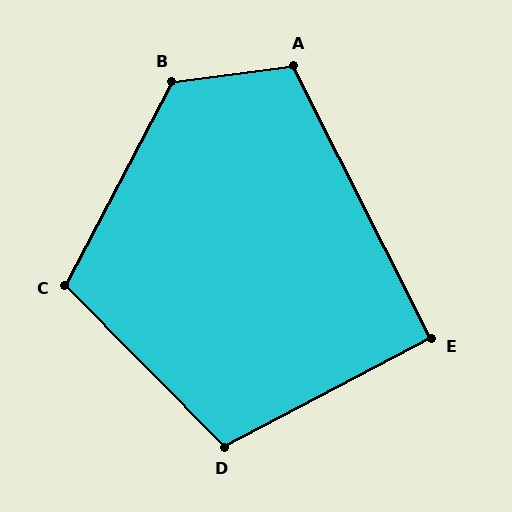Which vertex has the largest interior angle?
B, at approximately 125 degrees.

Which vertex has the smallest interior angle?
E, at approximately 91 degrees.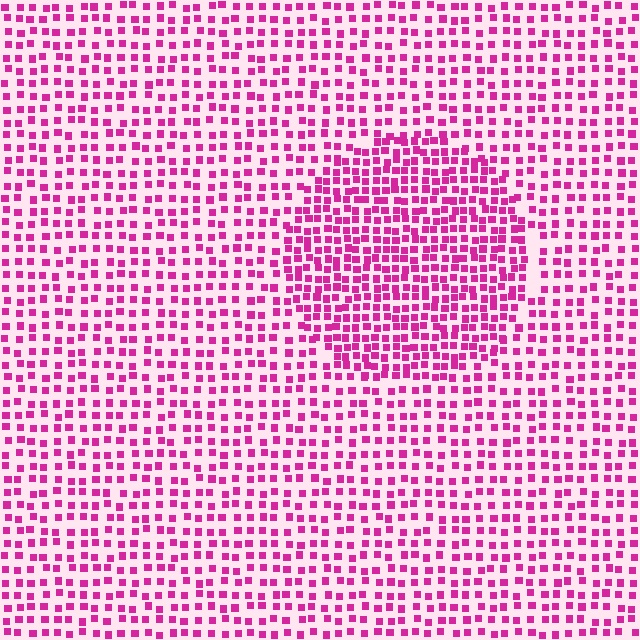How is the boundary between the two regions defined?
The boundary is defined by a change in element density (approximately 1.7x ratio). All elements are the same color, size, and shape.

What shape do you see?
I see a circle.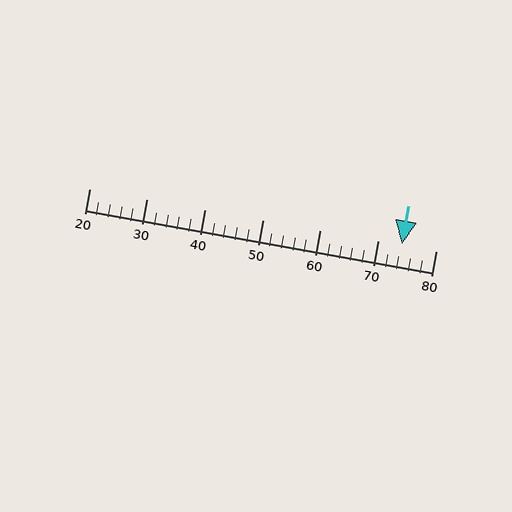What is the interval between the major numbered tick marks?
The major tick marks are spaced 10 units apart.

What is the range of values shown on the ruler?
The ruler shows values from 20 to 80.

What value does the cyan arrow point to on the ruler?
The cyan arrow points to approximately 74.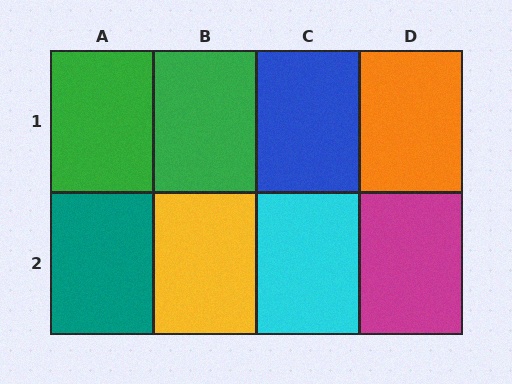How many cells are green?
2 cells are green.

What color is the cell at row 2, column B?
Yellow.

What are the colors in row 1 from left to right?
Green, green, blue, orange.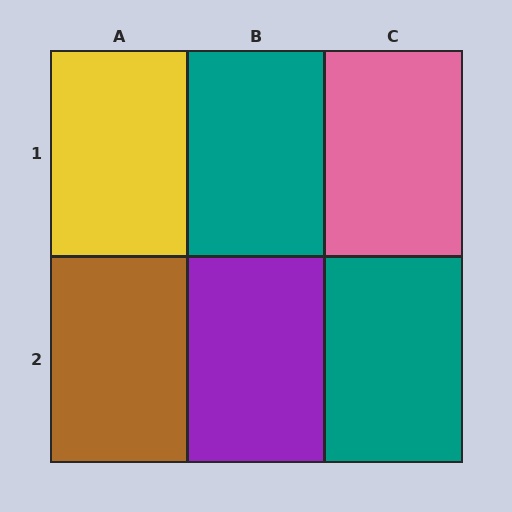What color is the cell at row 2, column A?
Brown.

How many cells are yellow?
1 cell is yellow.